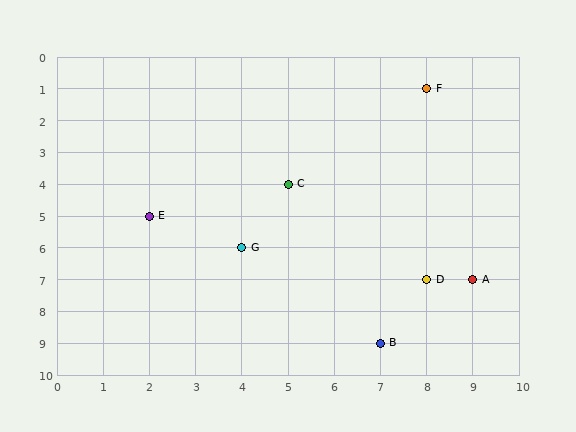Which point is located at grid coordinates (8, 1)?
Point F is at (8, 1).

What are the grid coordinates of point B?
Point B is at grid coordinates (7, 9).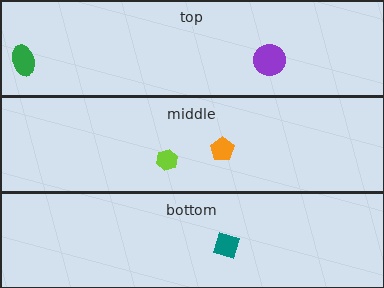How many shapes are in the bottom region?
1.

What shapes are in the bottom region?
The teal diamond.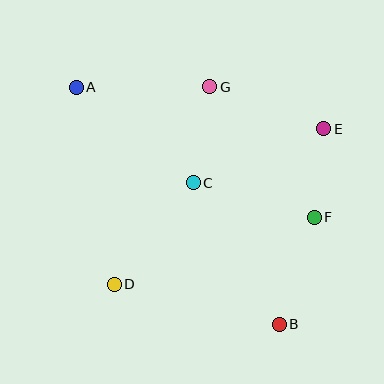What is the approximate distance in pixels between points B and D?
The distance between B and D is approximately 170 pixels.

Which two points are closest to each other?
Points E and F are closest to each other.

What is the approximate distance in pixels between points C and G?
The distance between C and G is approximately 98 pixels.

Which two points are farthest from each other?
Points A and B are farthest from each other.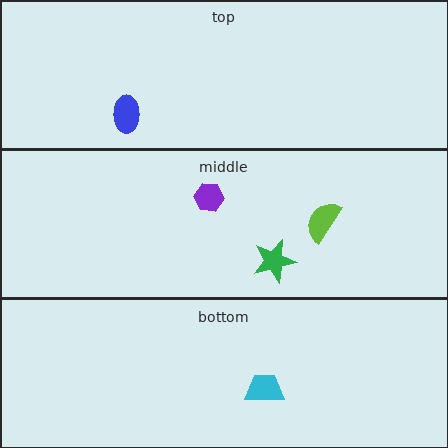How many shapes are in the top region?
1.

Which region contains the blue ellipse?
The top region.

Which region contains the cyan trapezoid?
The bottom region.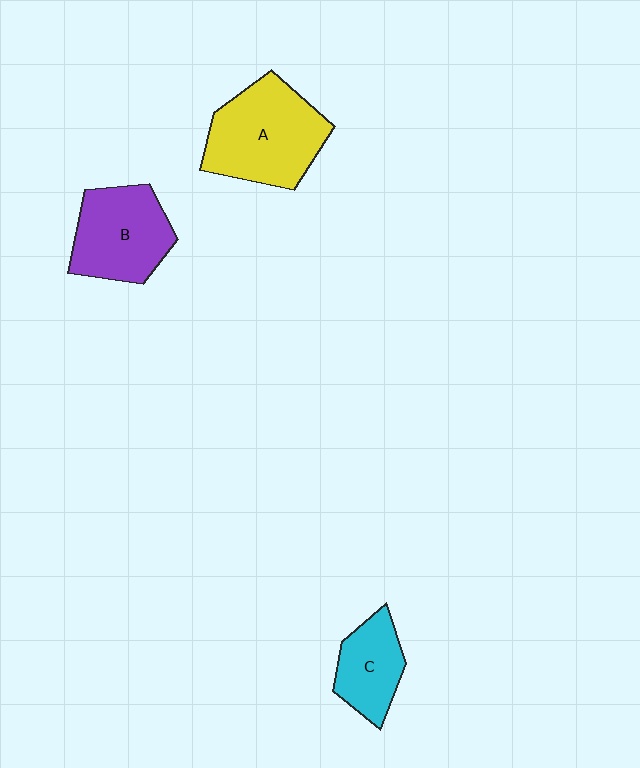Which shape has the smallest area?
Shape C (cyan).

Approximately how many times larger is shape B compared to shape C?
Approximately 1.5 times.